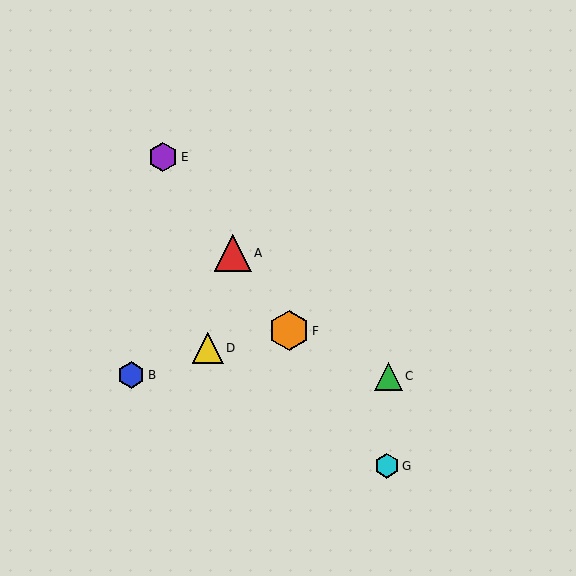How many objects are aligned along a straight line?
4 objects (A, E, F, G) are aligned along a straight line.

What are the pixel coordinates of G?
Object G is at (387, 466).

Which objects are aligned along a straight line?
Objects A, E, F, G are aligned along a straight line.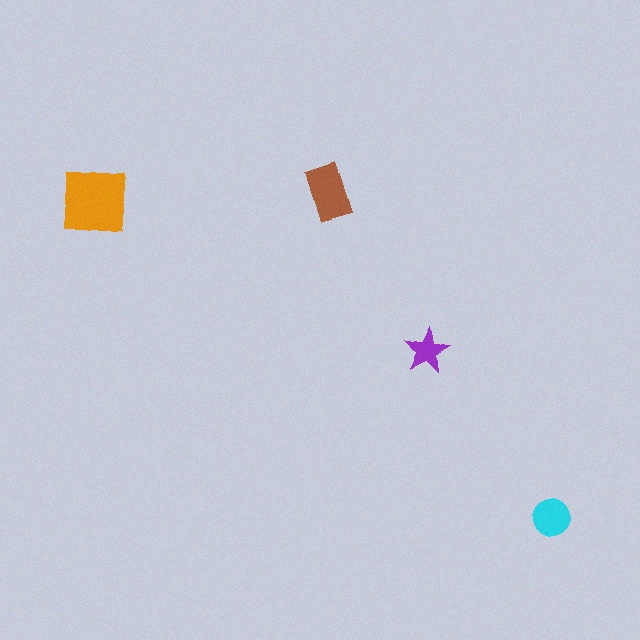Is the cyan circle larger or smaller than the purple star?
Larger.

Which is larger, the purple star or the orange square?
The orange square.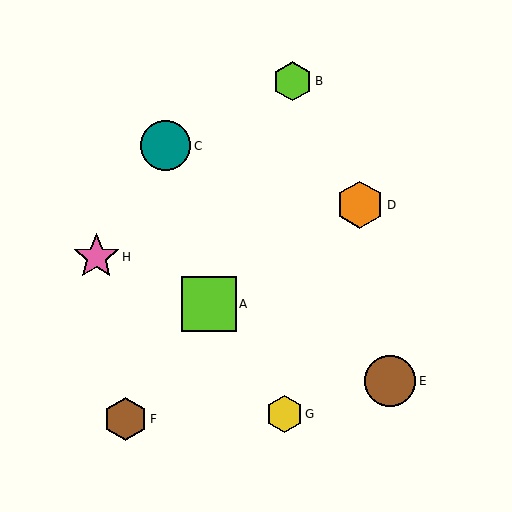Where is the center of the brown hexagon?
The center of the brown hexagon is at (125, 419).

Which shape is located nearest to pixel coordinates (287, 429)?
The yellow hexagon (labeled G) at (284, 414) is nearest to that location.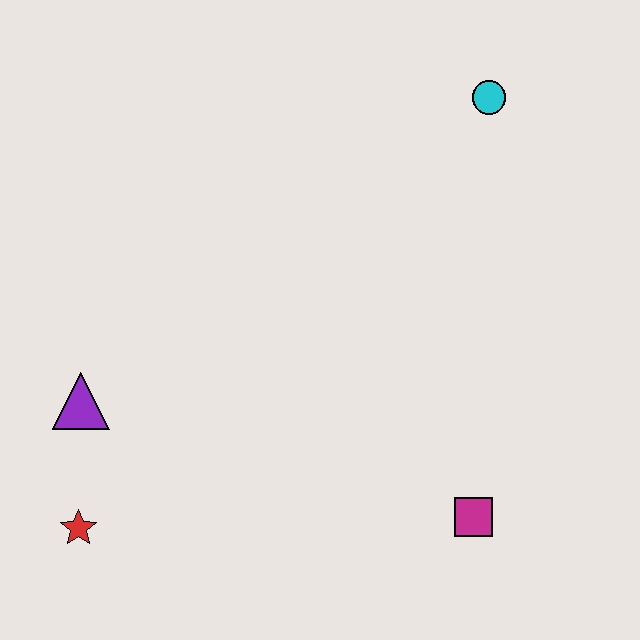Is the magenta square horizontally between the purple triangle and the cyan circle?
Yes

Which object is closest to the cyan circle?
The magenta square is closest to the cyan circle.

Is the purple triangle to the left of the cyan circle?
Yes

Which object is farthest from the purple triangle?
The cyan circle is farthest from the purple triangle.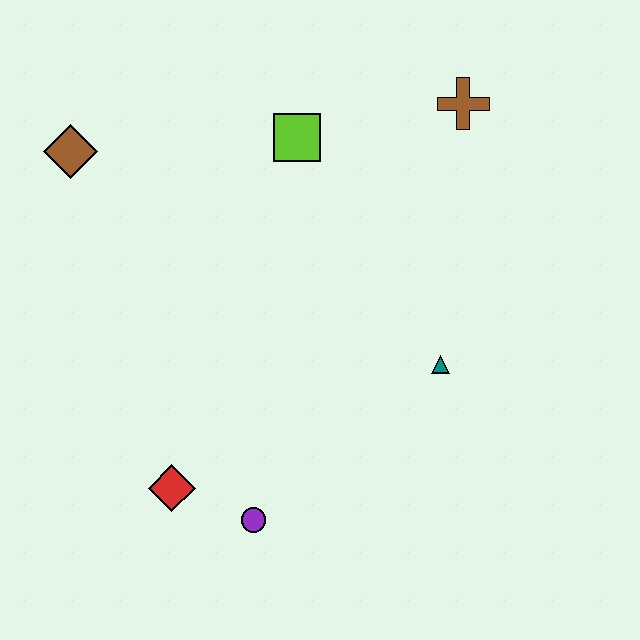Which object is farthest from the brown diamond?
The teal triangle is farthest from the brown diamond.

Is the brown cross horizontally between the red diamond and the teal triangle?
No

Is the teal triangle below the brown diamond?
Yes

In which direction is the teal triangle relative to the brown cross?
The teal triangle is below the brown cross.